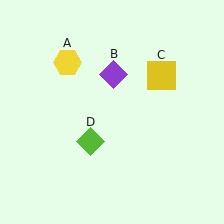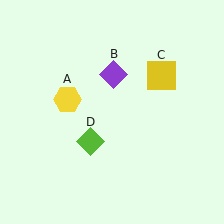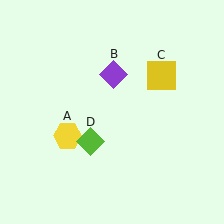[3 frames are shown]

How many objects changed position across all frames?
1 object changed position: yellow hexagon (object A).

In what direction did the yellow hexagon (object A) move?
The yellow hexagon (object A) moved down.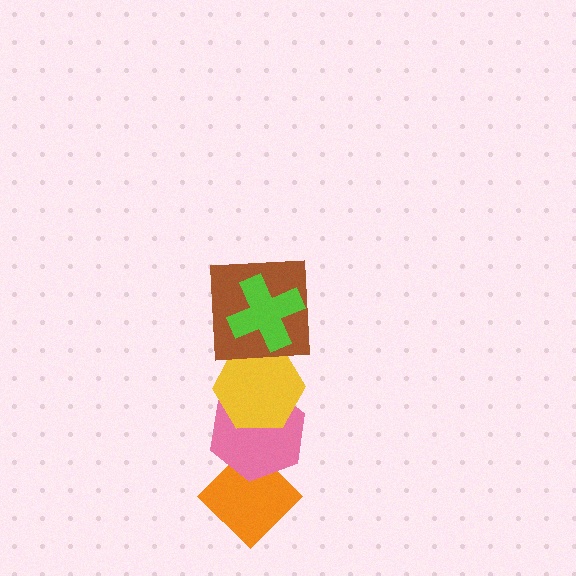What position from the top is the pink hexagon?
The pink hexagon is 4th from the top.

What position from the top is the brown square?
The brown square is 2nd from the top.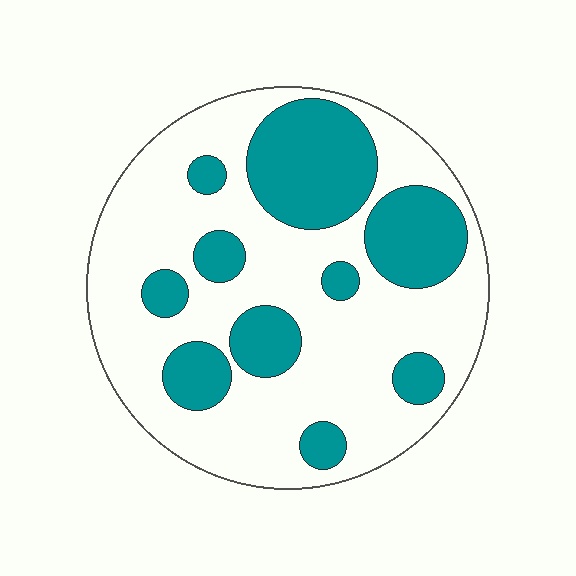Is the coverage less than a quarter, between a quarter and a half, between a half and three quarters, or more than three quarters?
Between a quarter and a half.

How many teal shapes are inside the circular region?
10.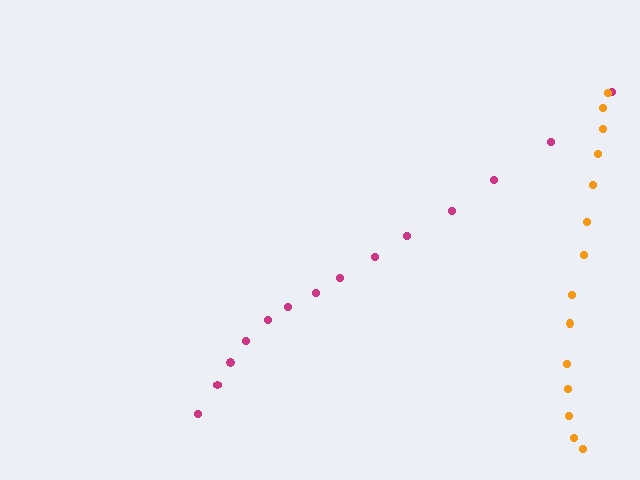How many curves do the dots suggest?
There are 2 distinct paths.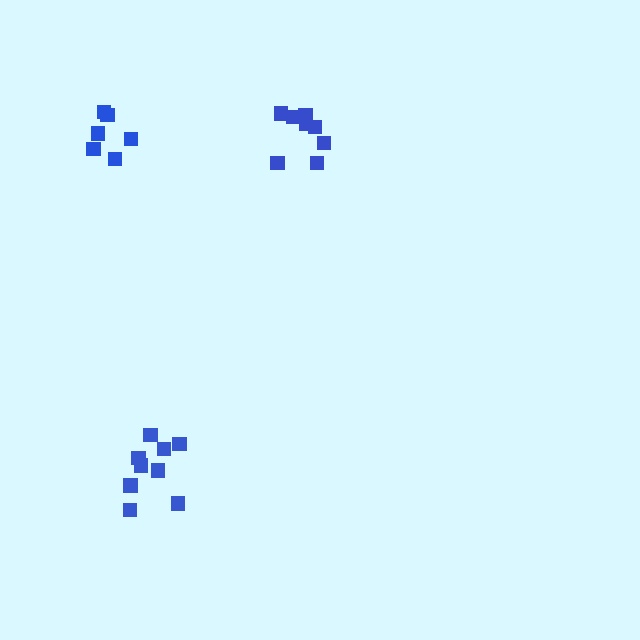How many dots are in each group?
Group 1: 7 dots, Group 2: 8 dots, Group 3: 9 dots (24 total).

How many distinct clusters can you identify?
There are 3 distinct clusters.